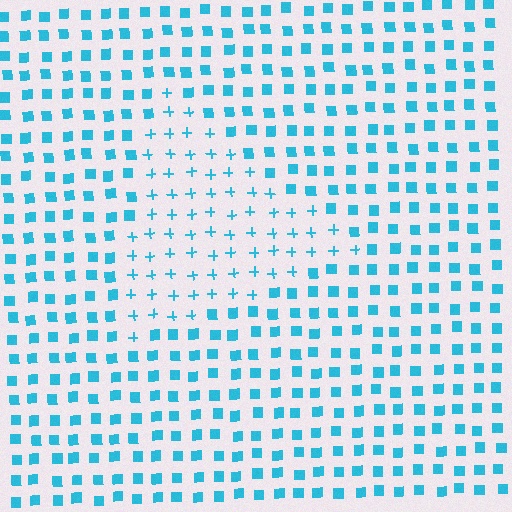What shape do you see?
I see a triangle.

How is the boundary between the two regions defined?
The boundary is defined by a change in element shape: plus signs inside vs. squares outside. All elements share the same color and spacing.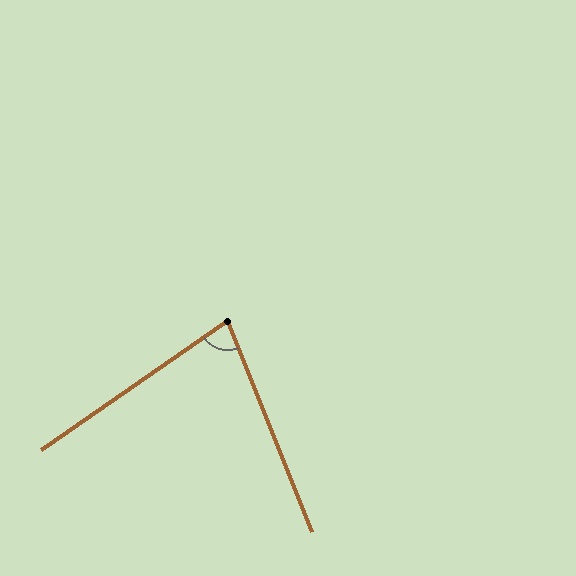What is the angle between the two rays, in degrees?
Approximately 77 degrees.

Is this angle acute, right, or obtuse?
It is acute.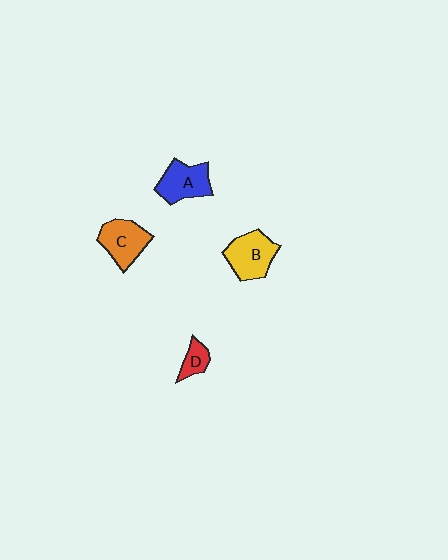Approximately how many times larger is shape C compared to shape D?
Approximately 2.2 times.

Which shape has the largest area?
Shape B (yellow).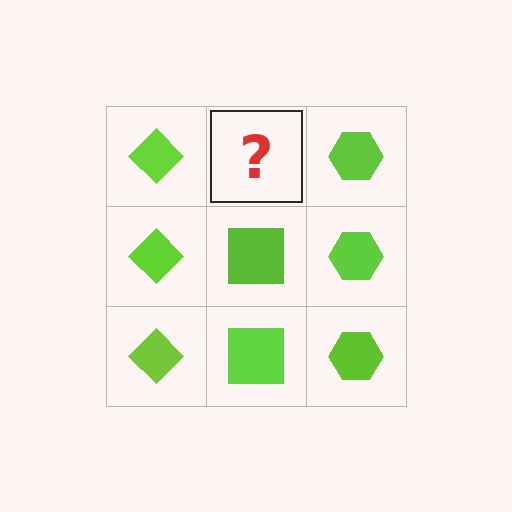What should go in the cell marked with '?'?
The missing cell should contain a lime square.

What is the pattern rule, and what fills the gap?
The rule is that each column has a consistent shape. The gap should be filled with a lime square.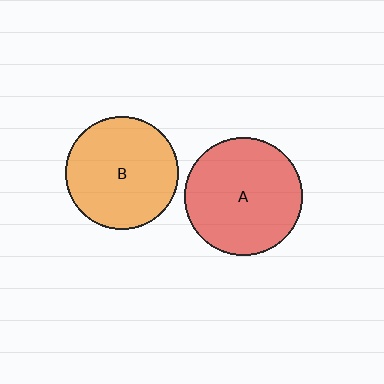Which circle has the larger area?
Circle A (red).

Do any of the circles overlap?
No, none of the circles overlap.